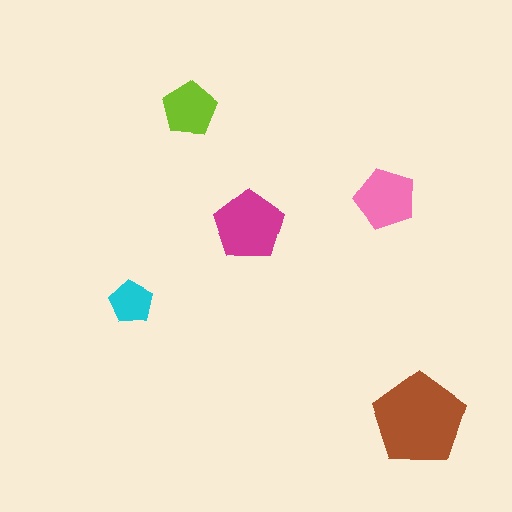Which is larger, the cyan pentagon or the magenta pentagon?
The magenta one.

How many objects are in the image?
There are 5 objects in the image.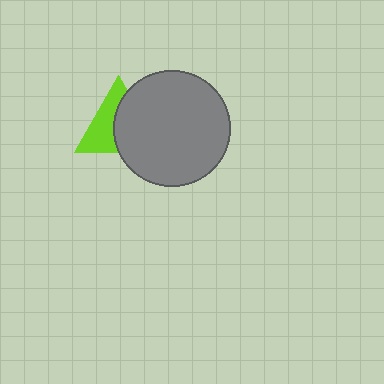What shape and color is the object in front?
The object in front is a gray circle.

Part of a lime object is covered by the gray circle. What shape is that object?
It is a triangle.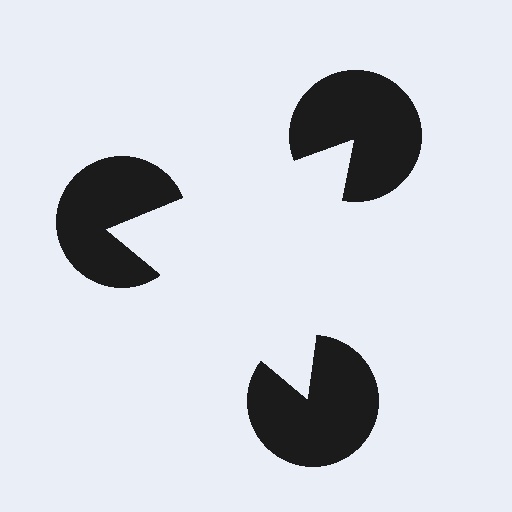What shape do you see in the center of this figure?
An illusory triangle — its edges are inferred from the aligned wedge cuts in the pac-man discs, not physically drawn.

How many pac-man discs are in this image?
There are 3 — one at each vertex of the illusory triangle.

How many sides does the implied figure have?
3 sides.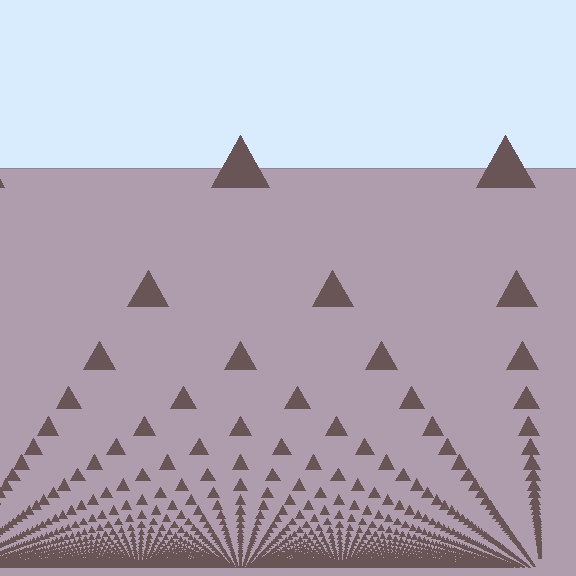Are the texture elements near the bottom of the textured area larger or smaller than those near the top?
Smaller. The gradient is inverted — elements near the bottom are smaller and denser.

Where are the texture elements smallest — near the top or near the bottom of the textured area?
Near the bottom.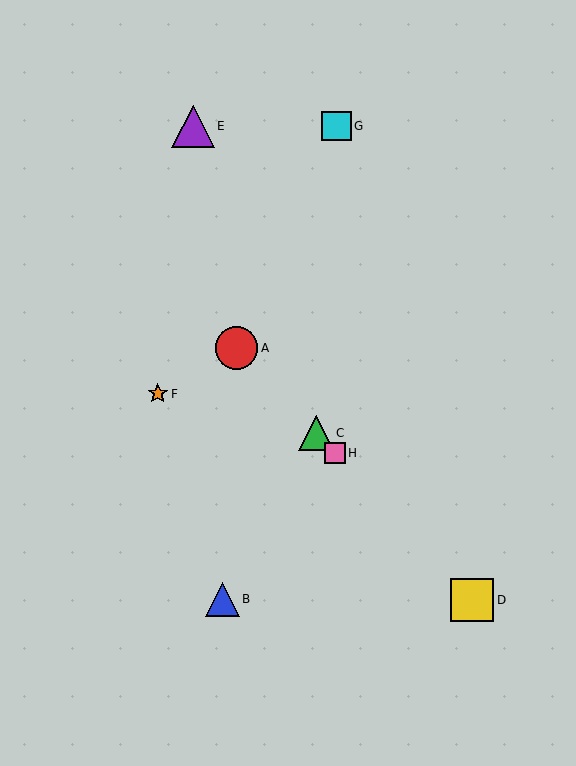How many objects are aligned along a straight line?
4 objects (A, C, D, H) are aligned along a straight line.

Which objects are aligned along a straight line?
Objects A, C, D, H are aligned along a straight line.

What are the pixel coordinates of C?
Object C is at (316, 433).